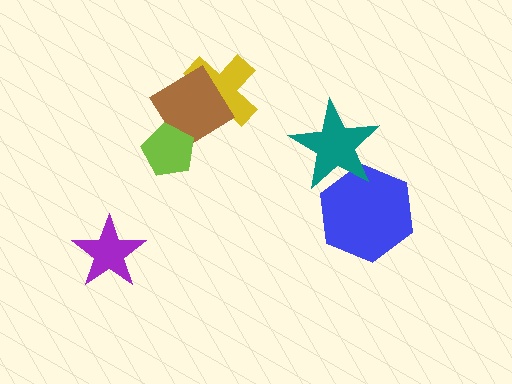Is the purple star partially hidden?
No, no other shape covers it.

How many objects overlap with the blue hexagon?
1 object overlaps with the blue hexagon.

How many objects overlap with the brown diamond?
2 objects overlap with the brown diamond.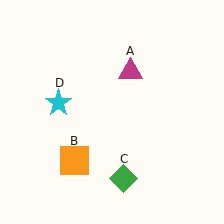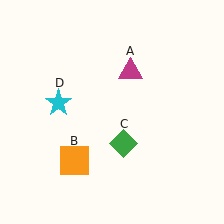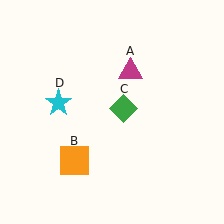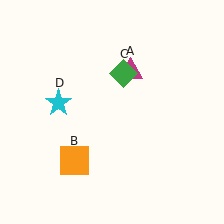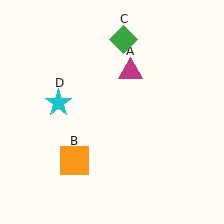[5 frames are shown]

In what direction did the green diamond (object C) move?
The green diamond (object C) moved up.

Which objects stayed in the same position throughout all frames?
Magenta triangle (object A) and orange square (object B) and cyan star (object D) remained stationary.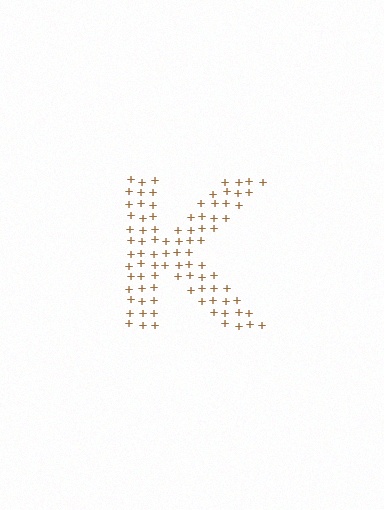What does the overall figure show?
The overall figure shows the letter K.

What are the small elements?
The small elements are plus signs.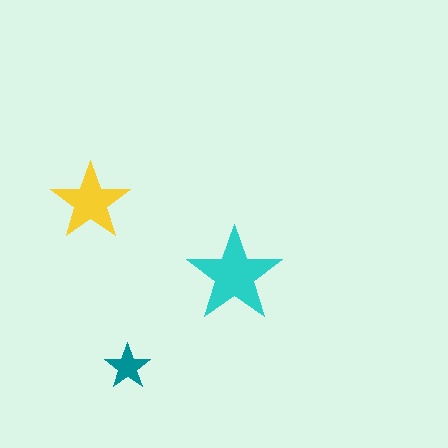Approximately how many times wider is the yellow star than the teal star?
About 1.5 times wider.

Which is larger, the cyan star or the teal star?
The cyan one.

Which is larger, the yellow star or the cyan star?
The cyan one.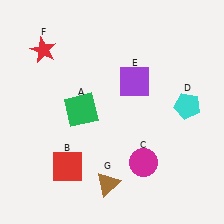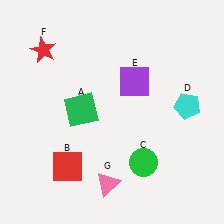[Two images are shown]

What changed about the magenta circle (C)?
In Image 1, C is magenta. In Image 2, it changed to green.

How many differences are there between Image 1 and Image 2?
There are 2 differences between the two images.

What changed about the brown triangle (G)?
In Image 1, G is brown. In Image 2, it changed to pink.